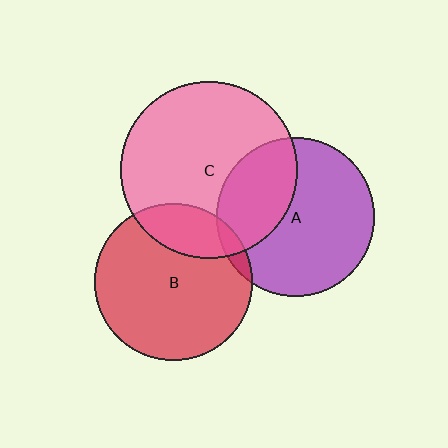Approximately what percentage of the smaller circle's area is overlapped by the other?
Approximately 5%.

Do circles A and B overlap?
Yes.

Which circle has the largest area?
Circle C (pink).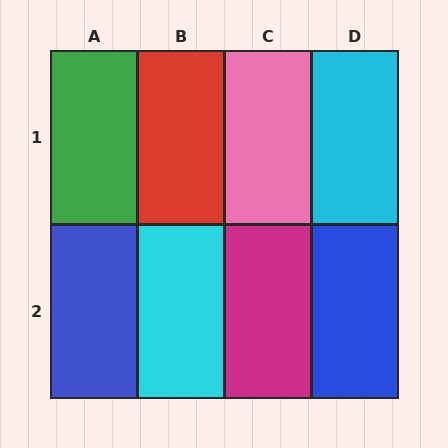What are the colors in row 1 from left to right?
Green, red, pink, cyan.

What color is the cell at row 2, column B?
Cyan.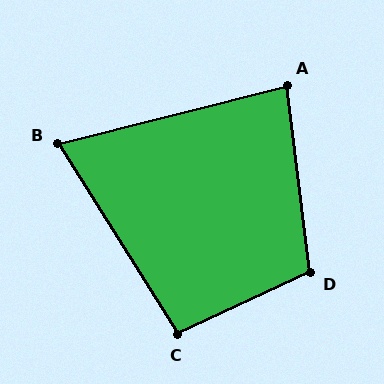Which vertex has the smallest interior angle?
B, at approximately 72 degrees.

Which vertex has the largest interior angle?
D, at approximately 108 degrees.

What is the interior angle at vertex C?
Approximately 97 degrees (obtuse).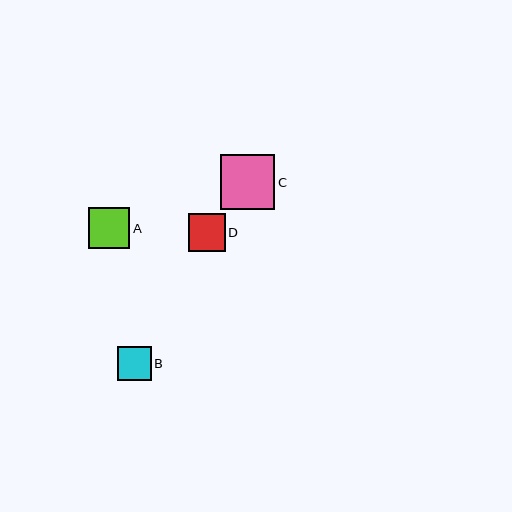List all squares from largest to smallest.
From largest to smallest: C, A, D, B.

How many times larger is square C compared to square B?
Square C is approximately 1.6 times the size of square B.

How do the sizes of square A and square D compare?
Square A and square D are approximately the same size.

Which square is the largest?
Square C is the largest with a size of approximately 54 pixels.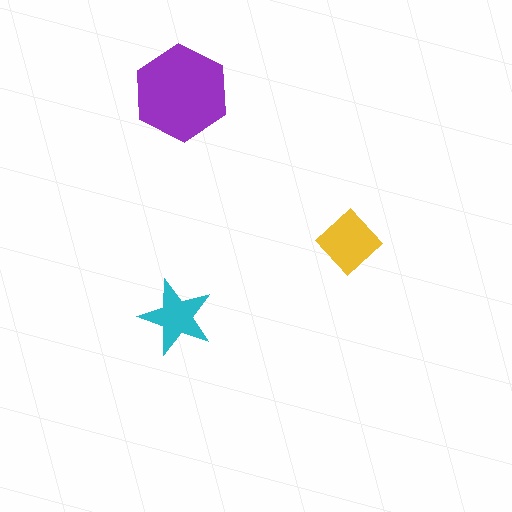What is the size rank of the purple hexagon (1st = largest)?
1st.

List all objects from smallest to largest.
The cyan star, the yellow diamond, the purple hexagon.